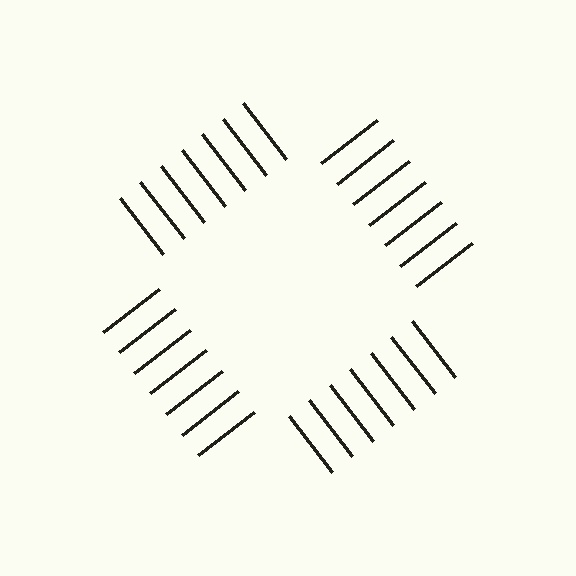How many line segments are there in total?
28 — 7 along each of the 4 edges.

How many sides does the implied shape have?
4 sides — the line-ends trace a square.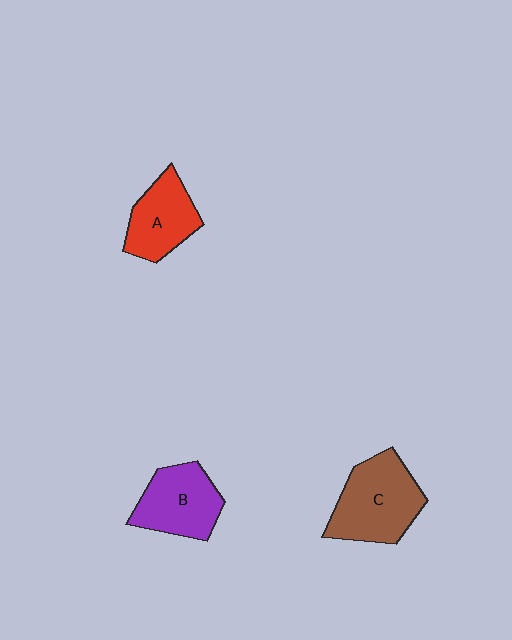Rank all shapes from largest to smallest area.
From largest to smallest: C (brown), B (purple), A (red).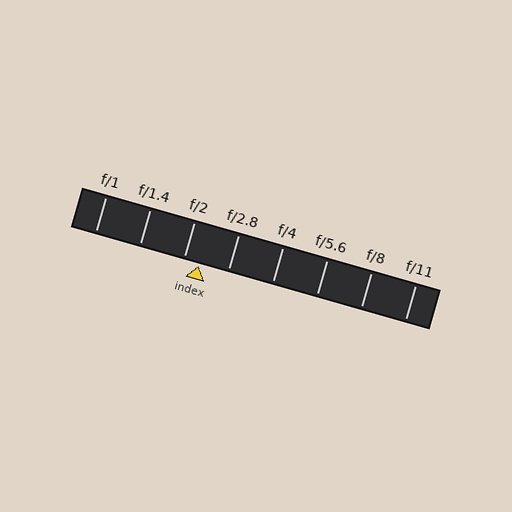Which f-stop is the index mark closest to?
The index mark is closest to f/2.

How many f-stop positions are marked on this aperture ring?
There are 8 f-stop positions marked.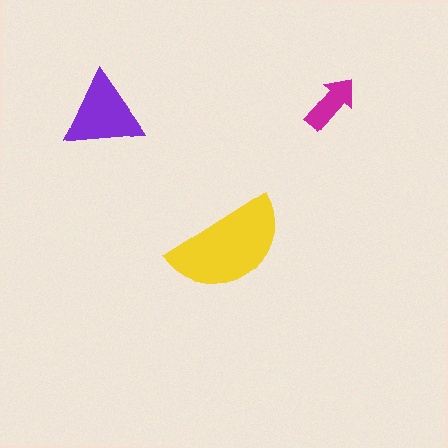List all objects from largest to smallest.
The yellow semicircle, the purple triangle, the magenta arrow.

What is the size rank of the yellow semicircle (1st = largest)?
1st.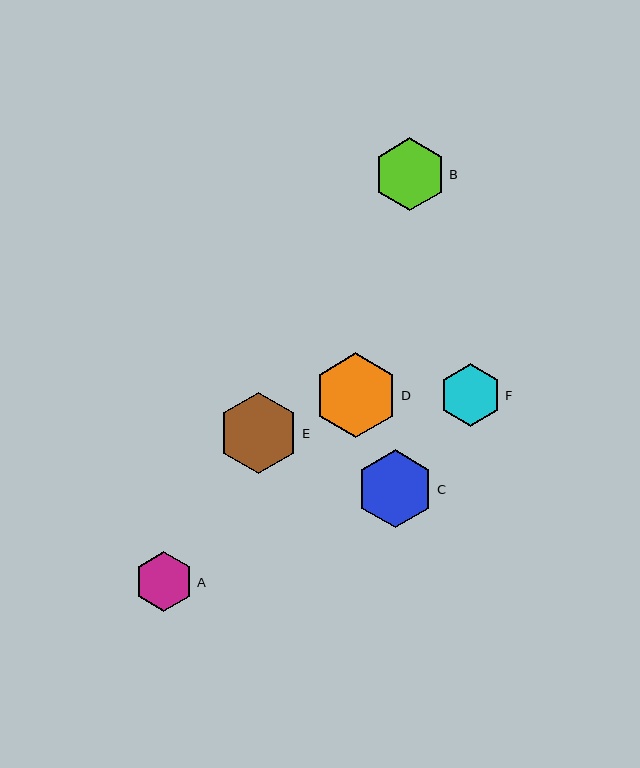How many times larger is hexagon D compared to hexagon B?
Hexagon D is approximately 1.2 times the size of hexagon B.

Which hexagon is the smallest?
Hexagon A is the smallest with a size of approximately 59 pixels.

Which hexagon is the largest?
Hexagon D is the largest with a size of approximately 85 pixels.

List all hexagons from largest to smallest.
From largest to smallest: D, E, C, B, F, A.